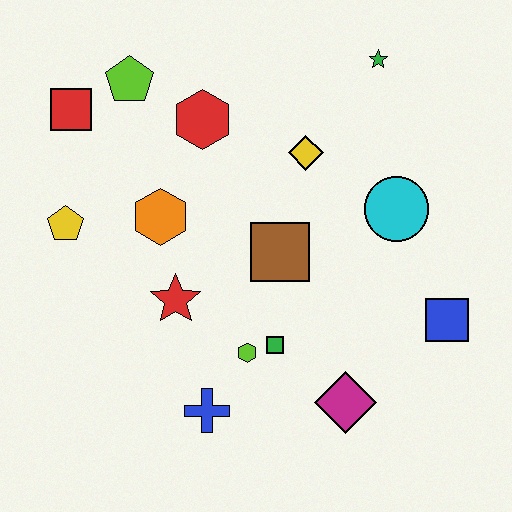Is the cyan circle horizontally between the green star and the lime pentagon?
No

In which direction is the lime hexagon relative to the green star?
The lime hexagon is below the green star.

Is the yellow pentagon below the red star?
No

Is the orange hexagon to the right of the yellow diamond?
No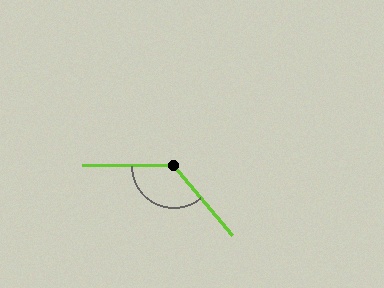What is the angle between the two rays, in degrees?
Approximately 130 degrees.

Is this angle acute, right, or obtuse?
It is obtuse.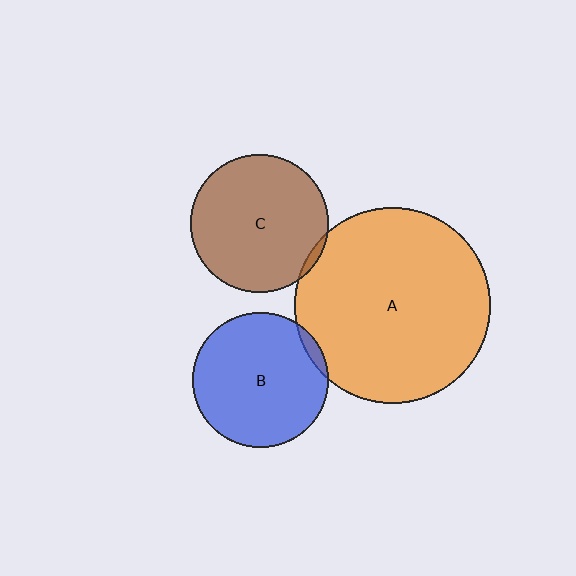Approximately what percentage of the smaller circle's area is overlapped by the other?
Approximately 5%.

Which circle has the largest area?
Circle A (orange).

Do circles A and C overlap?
Yes.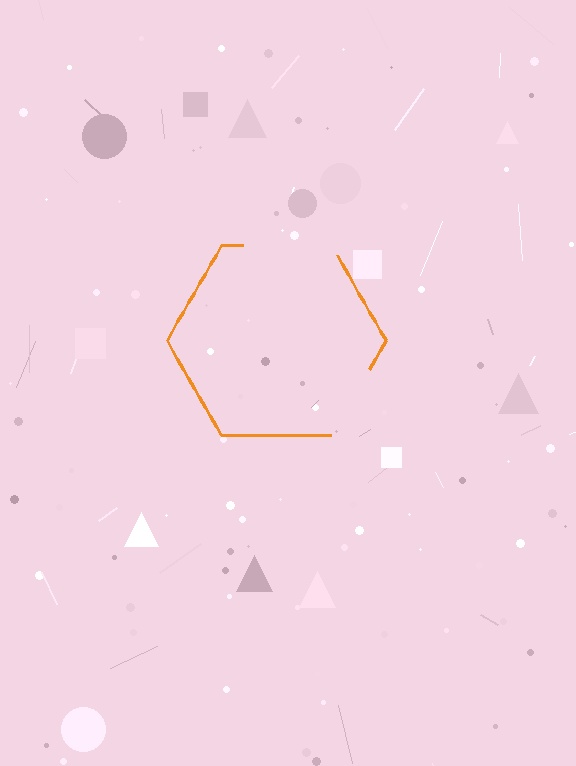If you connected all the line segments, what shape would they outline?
They would outline a hexagon.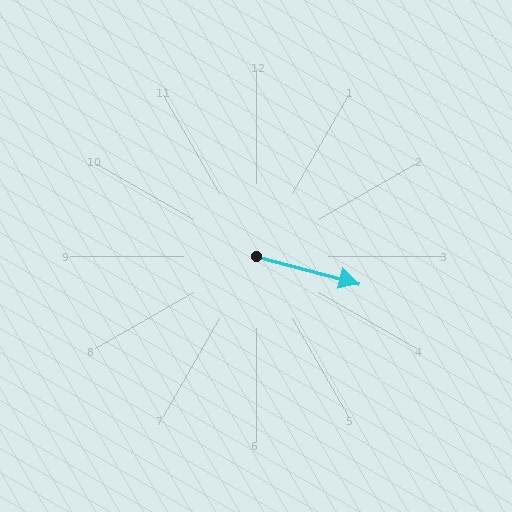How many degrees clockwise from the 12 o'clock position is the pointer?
Approximately 105 degrees.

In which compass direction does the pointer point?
East.